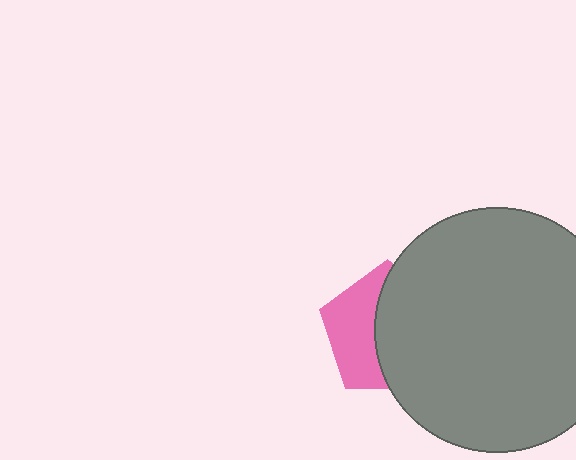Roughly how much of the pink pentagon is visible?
A small part of it is visible (roughly 42%).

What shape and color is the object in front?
The object in front is a gray circle.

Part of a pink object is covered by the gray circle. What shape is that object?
It is a pentagon.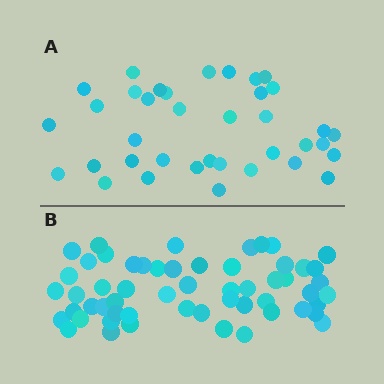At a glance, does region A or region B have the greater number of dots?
Region B (the bottom region) has more dots.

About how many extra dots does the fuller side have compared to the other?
Region B has approximately 20 more dots than region A.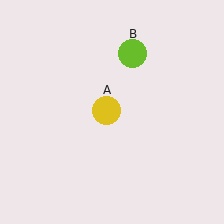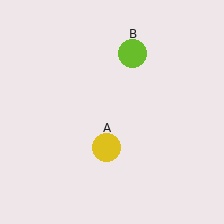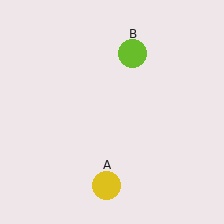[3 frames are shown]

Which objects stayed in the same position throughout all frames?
Lime circle (object B) remained stationary.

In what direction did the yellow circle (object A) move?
The yellow circle (object A) moved down.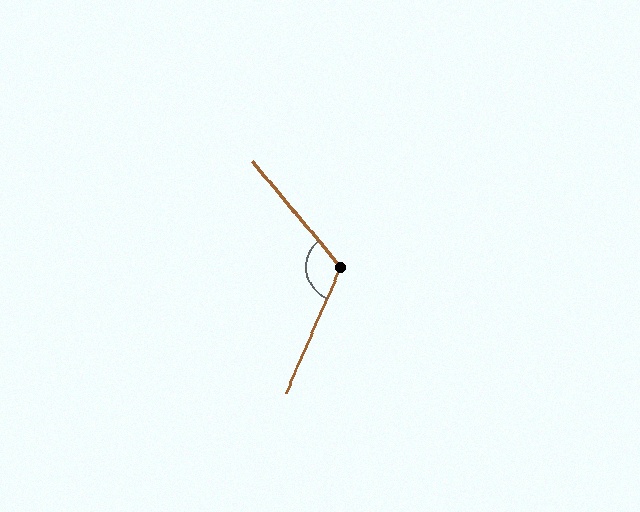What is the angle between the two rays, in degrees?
Approximately 116 degrees.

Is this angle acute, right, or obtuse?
It is obtuse.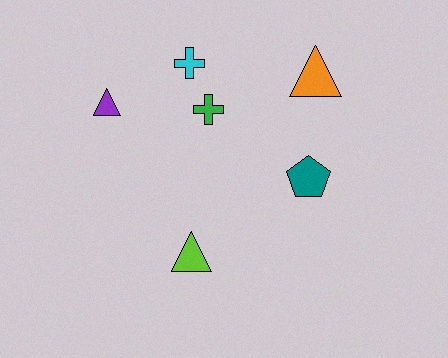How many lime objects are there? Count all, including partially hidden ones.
There is 1 lime object.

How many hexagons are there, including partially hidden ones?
There are no hexagons.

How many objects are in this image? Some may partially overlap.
There are 6 objects.